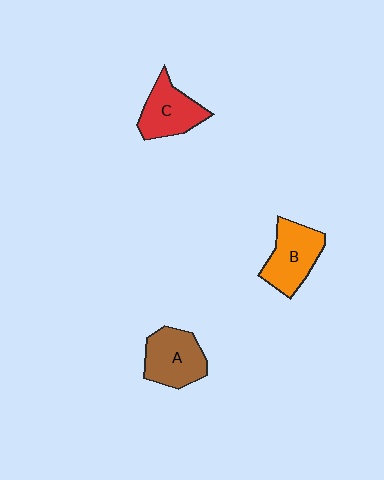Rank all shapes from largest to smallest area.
From largest to smallest: A (brown), B (orange), C (red).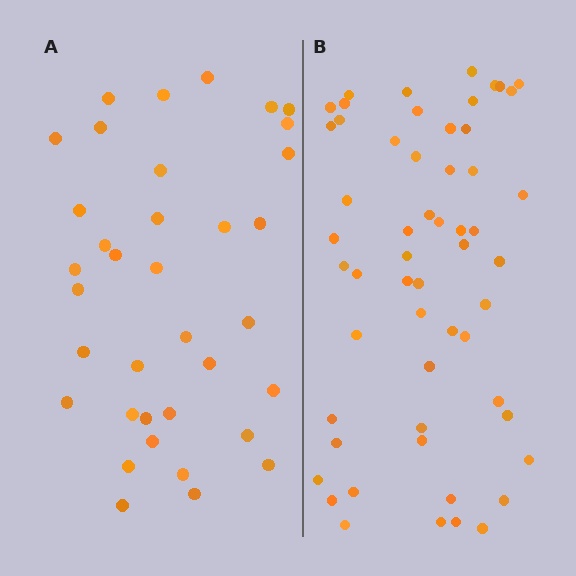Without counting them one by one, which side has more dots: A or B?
Region B (the right region) has more dots.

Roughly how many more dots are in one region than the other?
Region B has approximately 20 more dots than region A.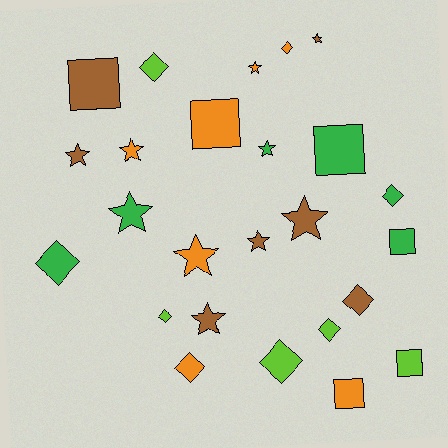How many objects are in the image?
There are 25 objects.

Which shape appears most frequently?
Star, with 10 objects.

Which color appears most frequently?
Orange, with 7 objects.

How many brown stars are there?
There are 5 brown stars.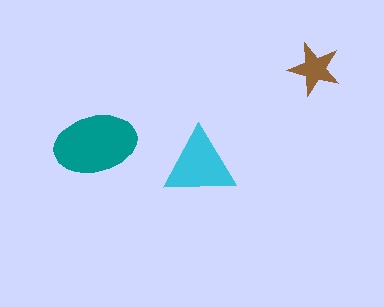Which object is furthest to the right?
The brown star is rightmost.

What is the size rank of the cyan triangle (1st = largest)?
2nd.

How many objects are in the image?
There are 3 objects in the image.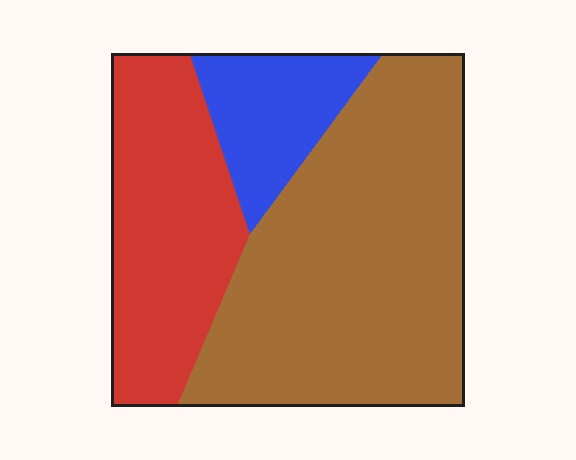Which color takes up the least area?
Blue, at roughly 15%.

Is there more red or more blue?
Red.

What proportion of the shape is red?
Red covers about 30% of the shape.